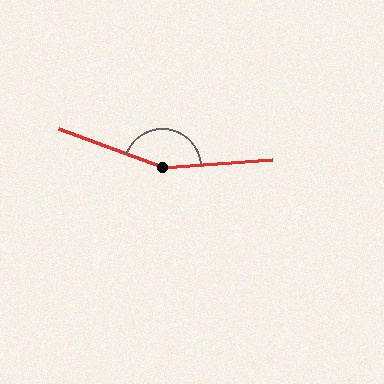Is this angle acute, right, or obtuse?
It is obtuse.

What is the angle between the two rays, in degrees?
Approximately 155 degrees.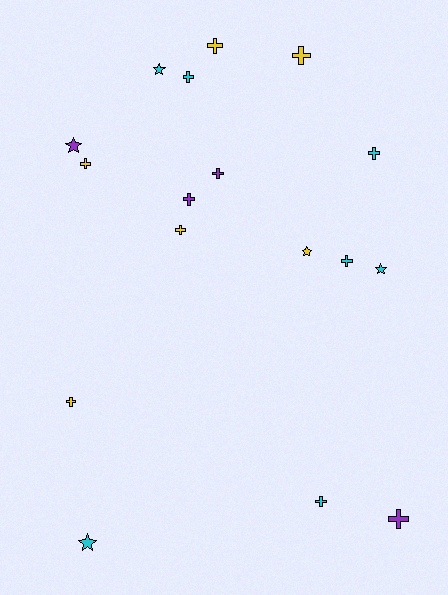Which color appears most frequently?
Cyan, with 7 objects.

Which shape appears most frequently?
Cross, with 12 objects.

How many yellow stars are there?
There is 1 yellow star.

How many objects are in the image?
There are 17 objects.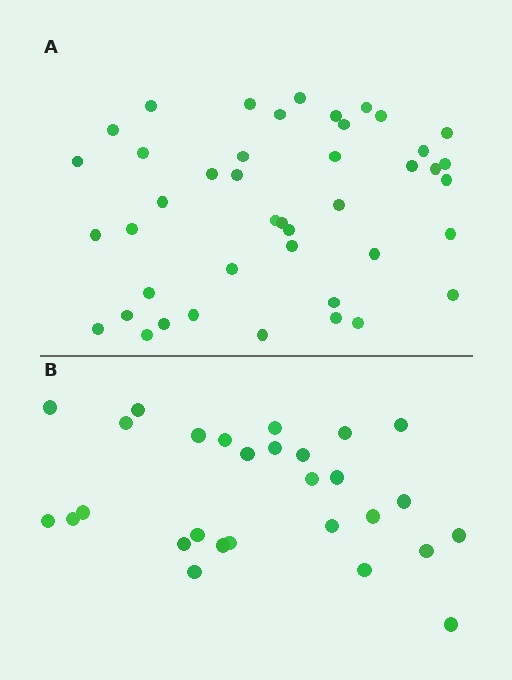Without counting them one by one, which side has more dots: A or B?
Region A (the top region) has more dots.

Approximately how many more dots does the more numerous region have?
Region A has approximately 15 more dots than region B.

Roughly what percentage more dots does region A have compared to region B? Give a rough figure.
About 55% more.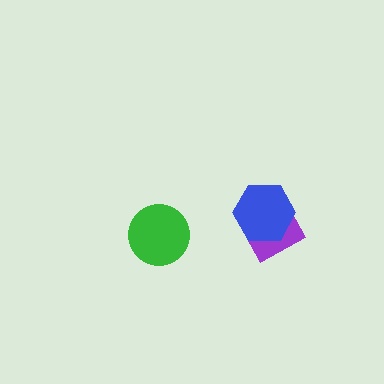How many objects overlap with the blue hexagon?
1 object overlaps with the blue hexagon.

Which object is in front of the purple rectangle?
The blue hexagon is in front of the purple rectangle.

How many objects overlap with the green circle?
0 objects overlap with the green circle.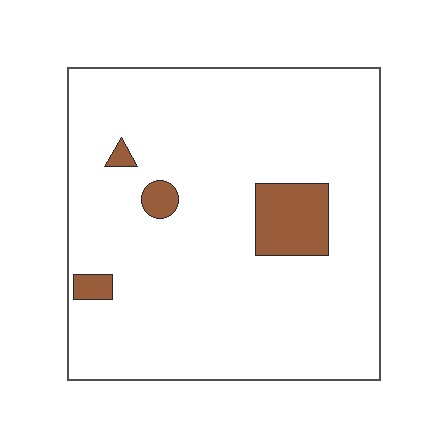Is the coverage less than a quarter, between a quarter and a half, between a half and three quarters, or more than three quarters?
Less than a quarter.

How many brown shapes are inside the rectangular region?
4.